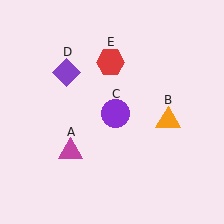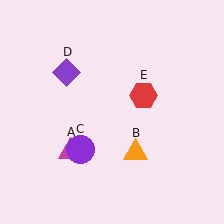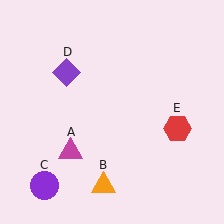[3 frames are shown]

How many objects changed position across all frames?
3 objects changed position: orange triangle (object B), purple circle (object C), red hexagon (object E).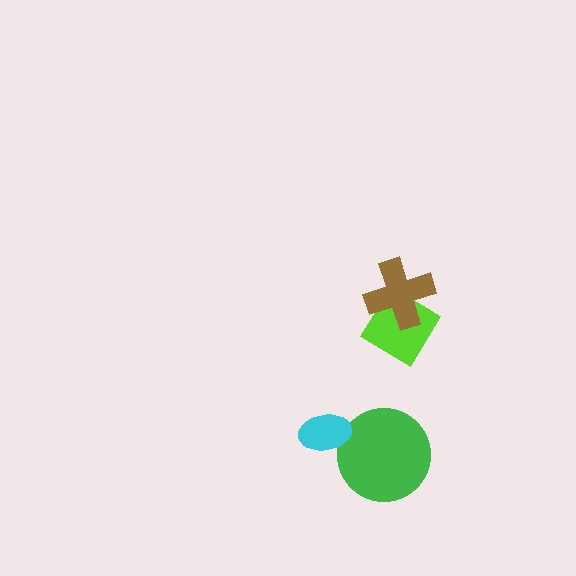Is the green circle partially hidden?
Yes, it is partially covered by another shape.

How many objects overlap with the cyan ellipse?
1 object overlaps with the cyan ellipse.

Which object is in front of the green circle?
The cyan ellipse is in front of the green circle.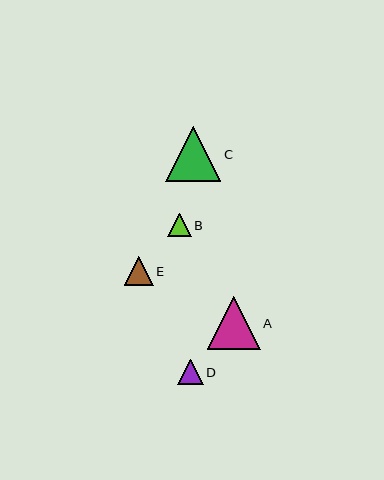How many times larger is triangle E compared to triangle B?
Triangle E is approximately 1.3 times the size of triangle B.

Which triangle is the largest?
Triangle C is the largest with a size of approximately 55 pixels.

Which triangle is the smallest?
Triangle B is the smallest with a size of approximately 23 pixels.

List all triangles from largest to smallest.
From largest to smallest: C, A, E, D, B.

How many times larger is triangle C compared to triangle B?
Triangle C is approximately 2.4 times the size of triangle B.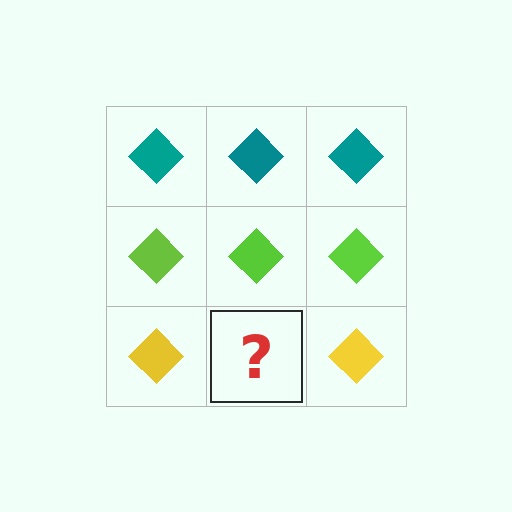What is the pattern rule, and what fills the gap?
The rule is that each row has a consistent color. The gap should be filled with a yellow diamond.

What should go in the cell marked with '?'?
The missing cell should contain a yellow diamond.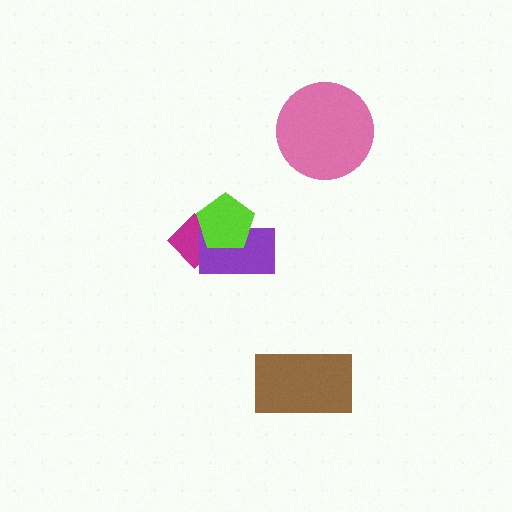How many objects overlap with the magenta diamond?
2 objects overlap with the magenta diamond.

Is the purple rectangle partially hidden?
Yes, it is partially covered by another shape.